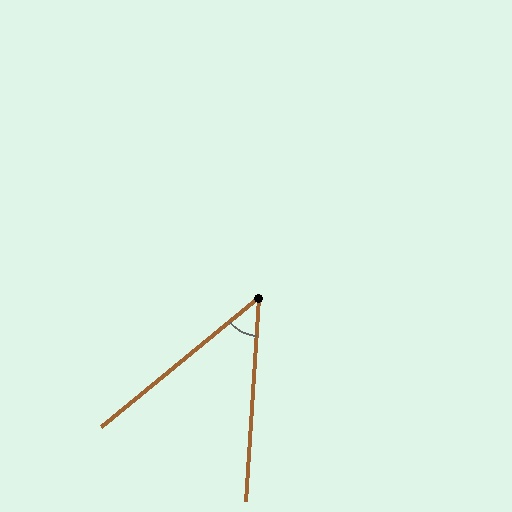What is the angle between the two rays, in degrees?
Approximately 47 degrees.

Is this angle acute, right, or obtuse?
It is acute.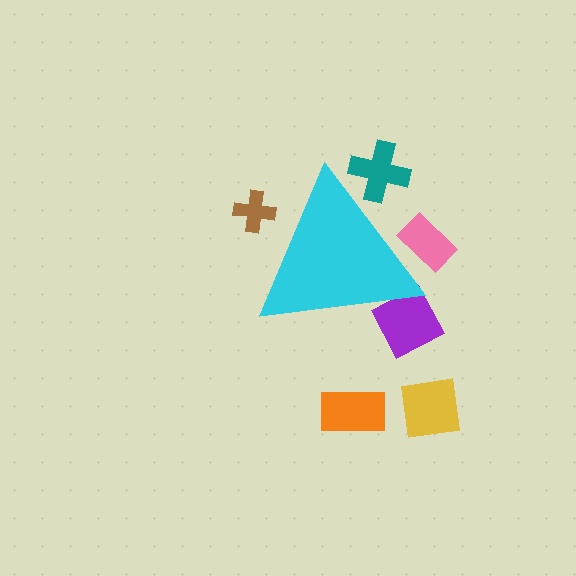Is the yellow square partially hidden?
No, the yellow square is fully visible.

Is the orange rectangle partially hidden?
No, the orange rectangle is fully visible.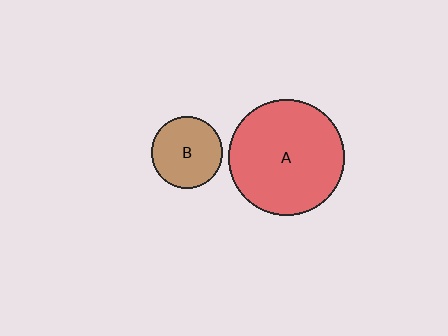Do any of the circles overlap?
No, none of the circles overlap.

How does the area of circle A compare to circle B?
Approximately 2.6 times.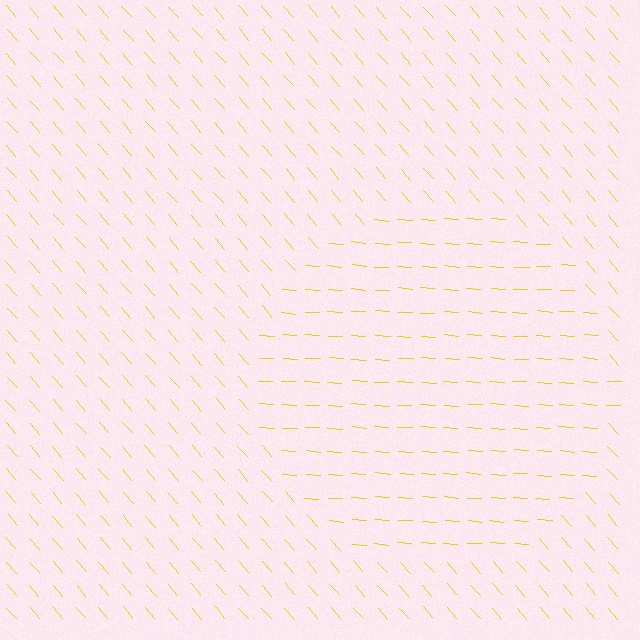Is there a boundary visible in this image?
Yes, there is a texture boundary formed by a change in line orientation.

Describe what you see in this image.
The image is filled with small yellow line segments. A circle region in the image has lines oriented differently from the surrounding lines, creating a visible texture boundary.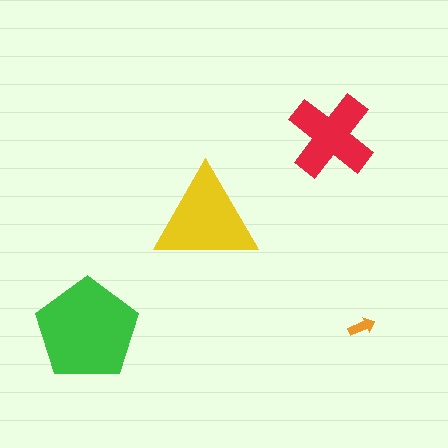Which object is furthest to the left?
The green pentagon is leftmost.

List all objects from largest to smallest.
The green pentagon, the yellow triangle, the red cross, the orange arrow.